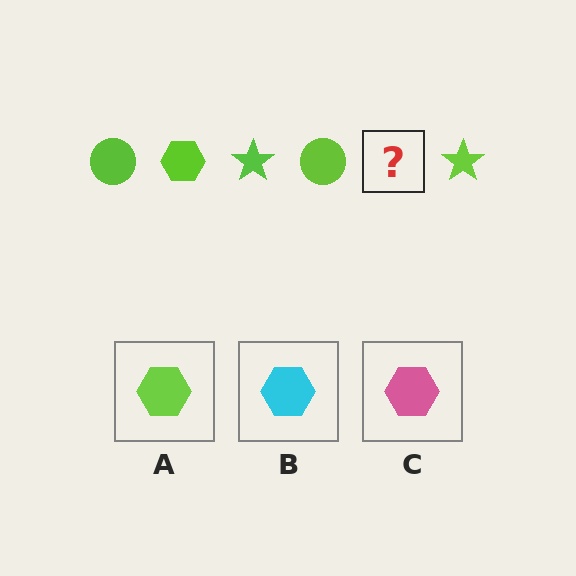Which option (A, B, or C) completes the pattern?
A.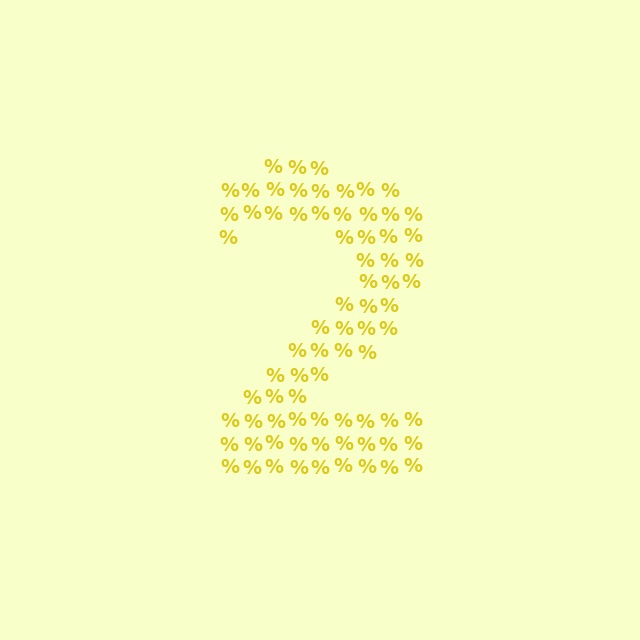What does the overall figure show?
The overall figure shows the digit 2.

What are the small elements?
The small elements are percent signs.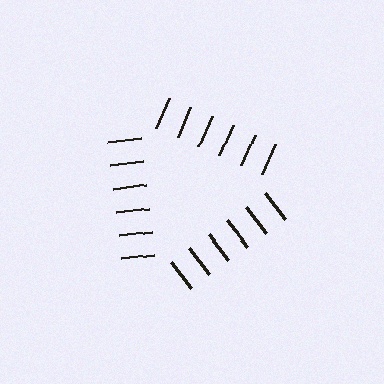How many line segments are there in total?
18 — 6 along each of the 3 edges.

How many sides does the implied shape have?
3 sides — the line-ends trace a triangle.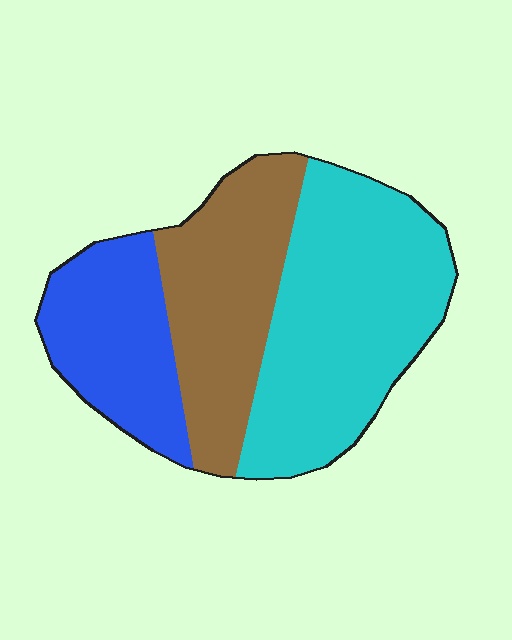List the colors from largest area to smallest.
From largest to smallest: cyan, brown, blue.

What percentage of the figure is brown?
Brown takes up between a quarter and a half of the figure.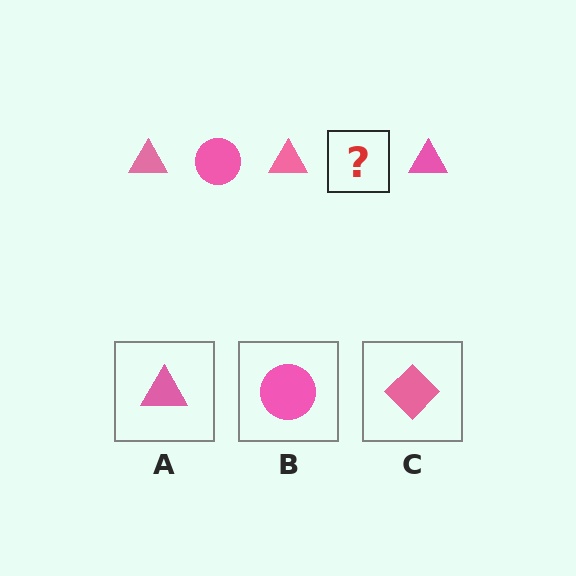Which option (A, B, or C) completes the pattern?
B.